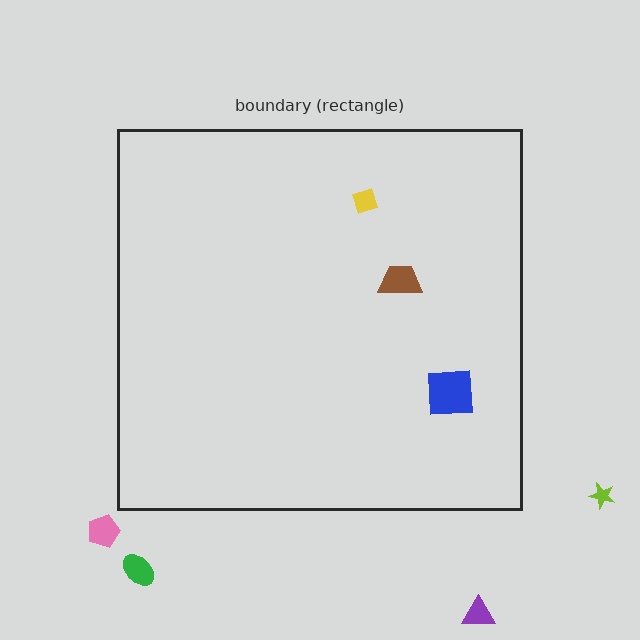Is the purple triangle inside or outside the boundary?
Outside.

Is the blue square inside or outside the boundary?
Inside.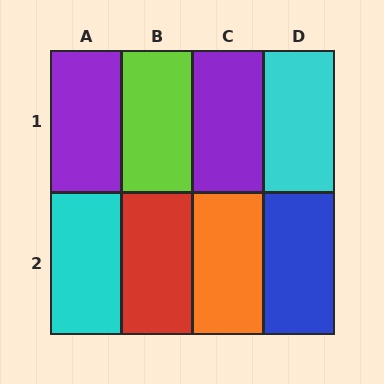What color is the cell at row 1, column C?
Purple.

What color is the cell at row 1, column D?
Cyan.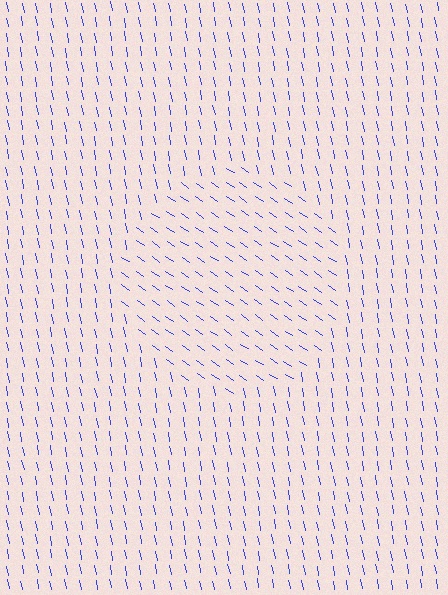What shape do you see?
I see a circle.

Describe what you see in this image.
The image is filled with small blue line segments. A circle region in the image has lines oriented differently from the surrounding lines, creating a visible texture boundary.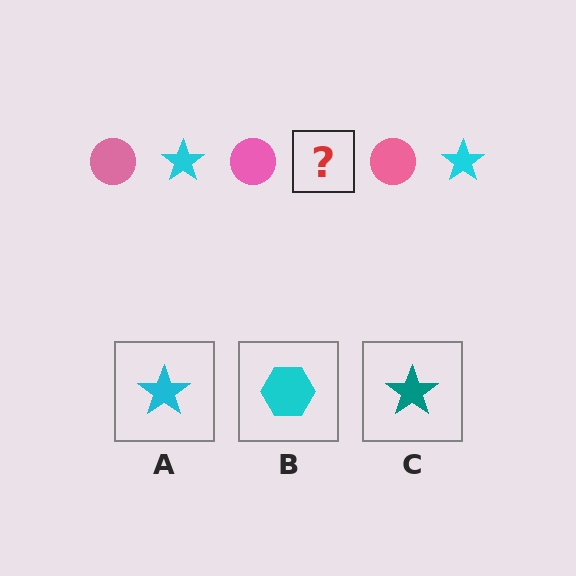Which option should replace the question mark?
Option A.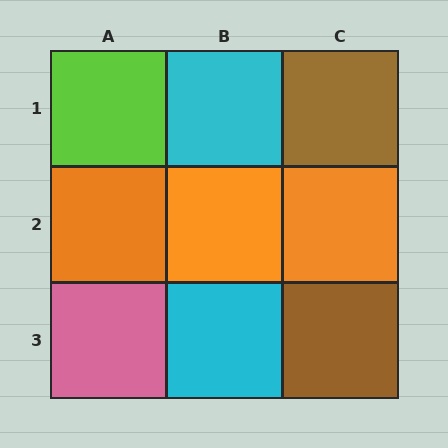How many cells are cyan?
2 cells are cyan.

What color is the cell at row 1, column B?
Cyan.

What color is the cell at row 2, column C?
Orange.